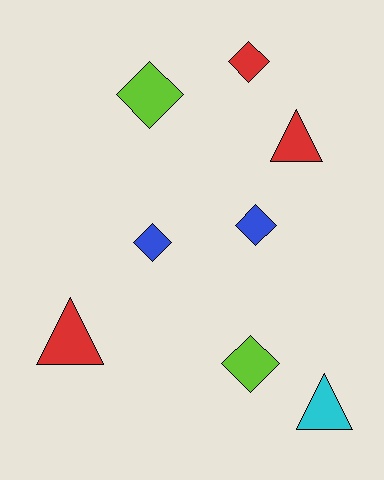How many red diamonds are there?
There is 1 red diamond.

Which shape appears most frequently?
Diamond, with 5 objects.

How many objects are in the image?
There are 8 objects.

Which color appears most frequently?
Red, with 3 objects.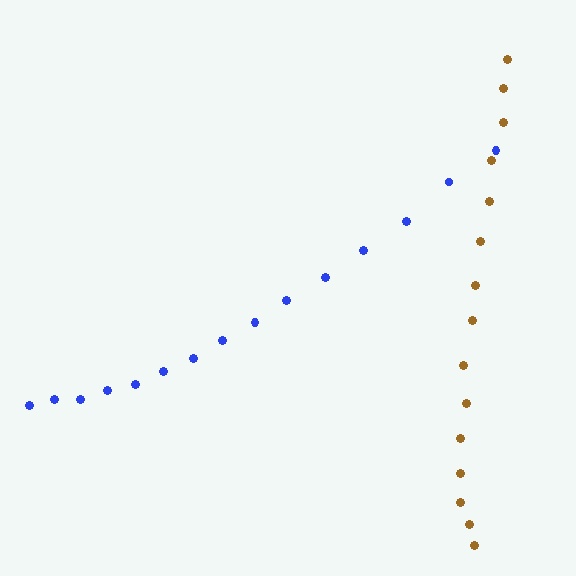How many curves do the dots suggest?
There are 2 distinct paths.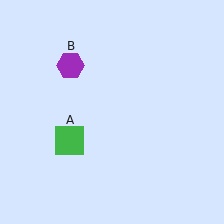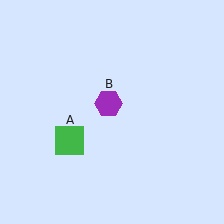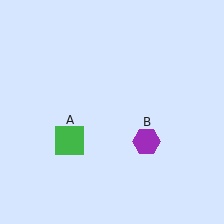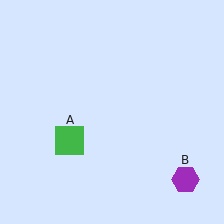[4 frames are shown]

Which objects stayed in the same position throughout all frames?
Green square (object A) remained stationary.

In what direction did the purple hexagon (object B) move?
The purple hexagon (object B) moved down and to the right.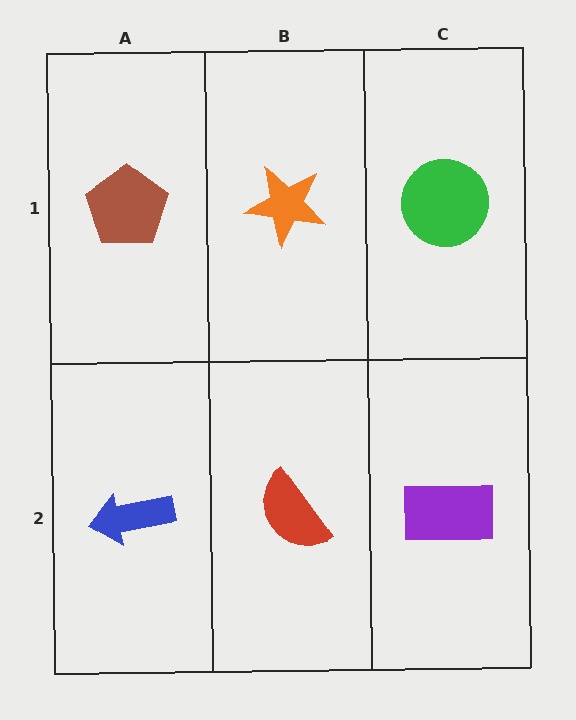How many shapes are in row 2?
3 shapes.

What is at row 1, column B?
An orange star.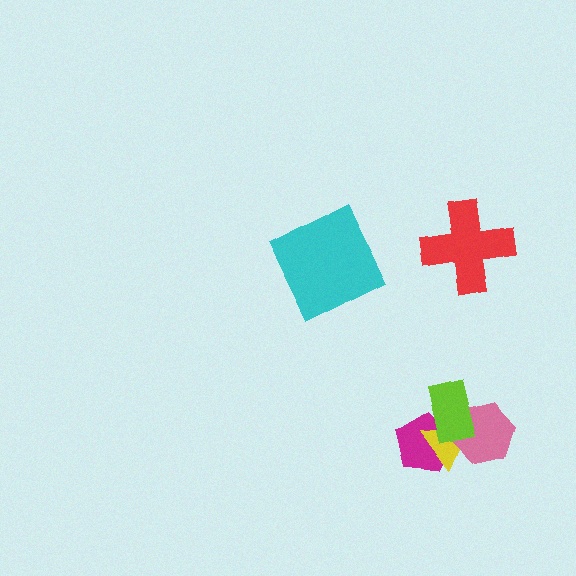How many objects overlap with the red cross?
0 objects overlap with the red cross.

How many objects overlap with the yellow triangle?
3 objects overlap with the yellow triangle.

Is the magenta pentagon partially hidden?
Yes, it is partially covered by another shape.